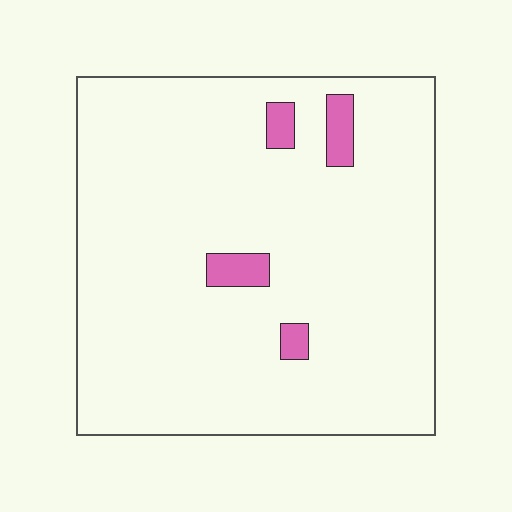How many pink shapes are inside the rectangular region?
4.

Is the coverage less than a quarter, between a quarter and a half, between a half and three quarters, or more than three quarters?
Less than a quarter.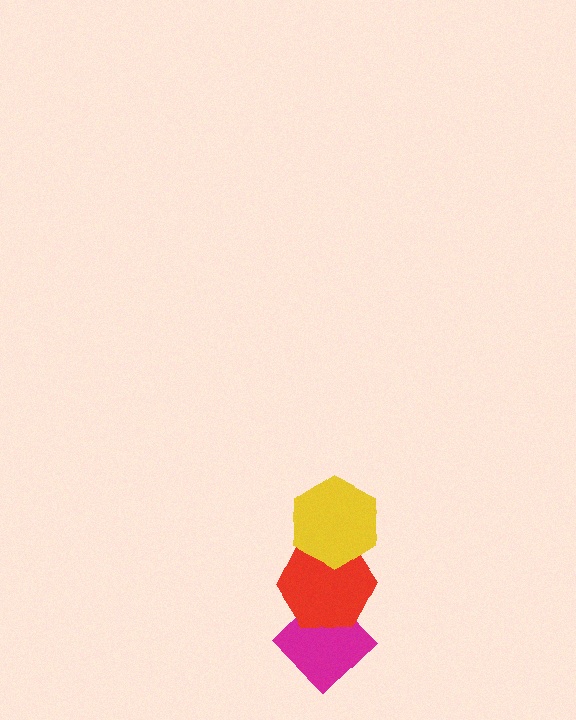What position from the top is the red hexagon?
The red hexagon is 2nd from the top.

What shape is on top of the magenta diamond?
The red hexagon is on top of the magenta diamond.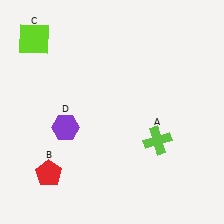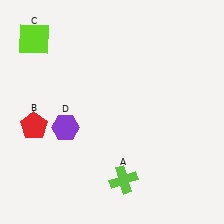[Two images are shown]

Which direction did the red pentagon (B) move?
The red pentagon (B) moved up.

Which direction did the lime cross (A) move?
The lime cross (A) moved down.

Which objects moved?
The objects that moved are: the lime cross (A), the red pentagon (B).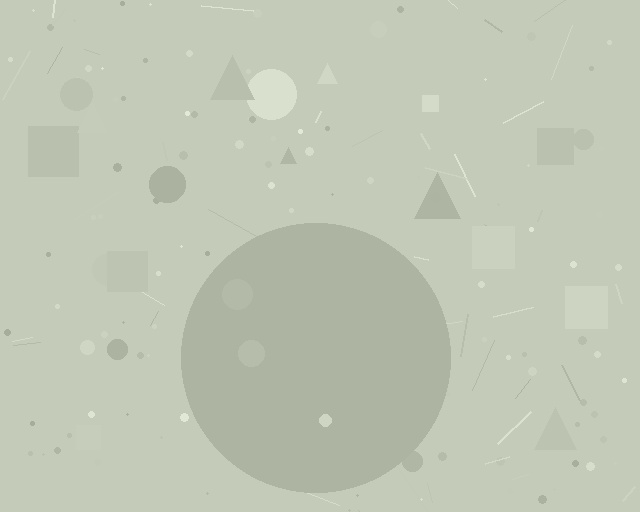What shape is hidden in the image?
A circle is hidden in the image.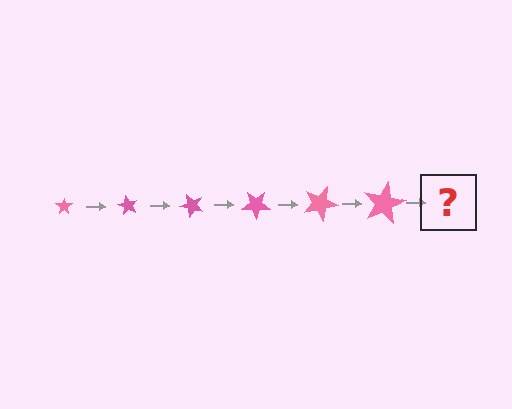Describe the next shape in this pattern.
It should be a star, larger than the previous one and rotated 360 degrees from the start.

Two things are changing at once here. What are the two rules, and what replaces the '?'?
The two rules are that the star grows larger each step and it rotates 60 degrees each step. The '?' should be a star, larger than the previous one and rotated 360 degrees from the start.